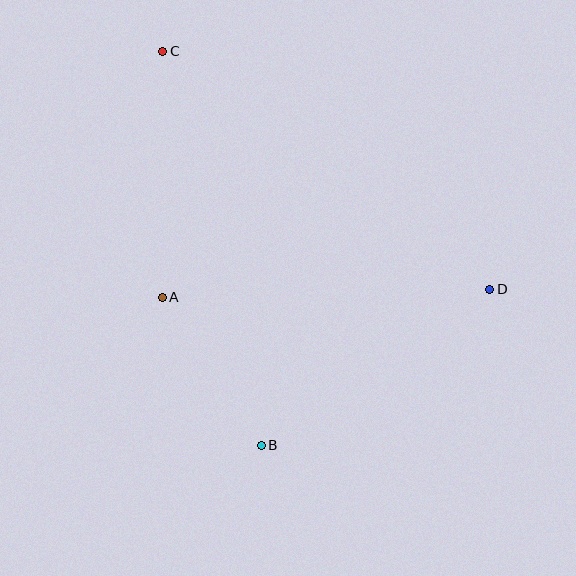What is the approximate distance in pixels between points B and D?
The distance between B and D is approximately 277 pixels.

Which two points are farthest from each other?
Points B and C are farthest from each other.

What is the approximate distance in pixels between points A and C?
The distance between A and C is approximately 246 pixels.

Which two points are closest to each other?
Points A and B are closest to each other.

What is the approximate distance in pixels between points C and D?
The distance between C and D is approximately 404 pixels.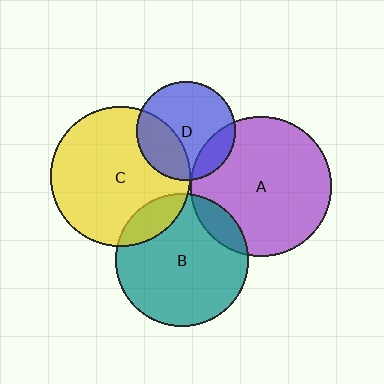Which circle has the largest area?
Circle A (purple).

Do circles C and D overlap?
Yes.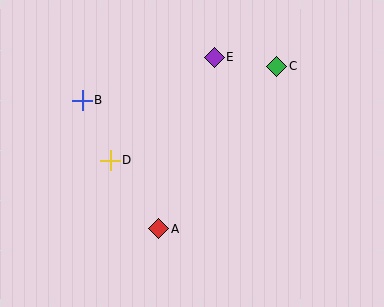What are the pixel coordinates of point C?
Point C is at (277, 66).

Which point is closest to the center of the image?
Point D at (110, 160) is closest to the center.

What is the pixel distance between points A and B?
The distance between A and B is 149 pixels.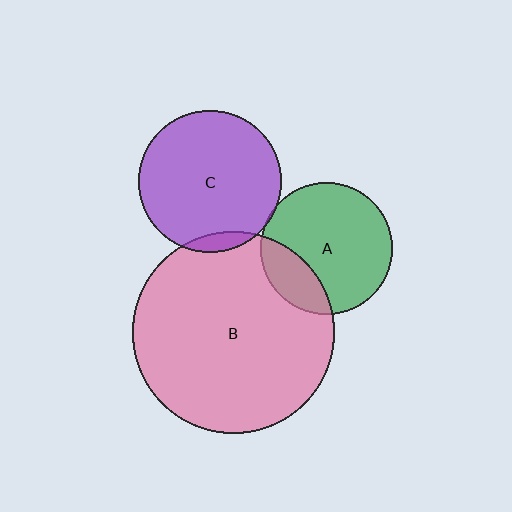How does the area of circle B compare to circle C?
Approximately 2.0 times.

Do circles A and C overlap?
Yes.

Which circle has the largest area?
Circle B (pink).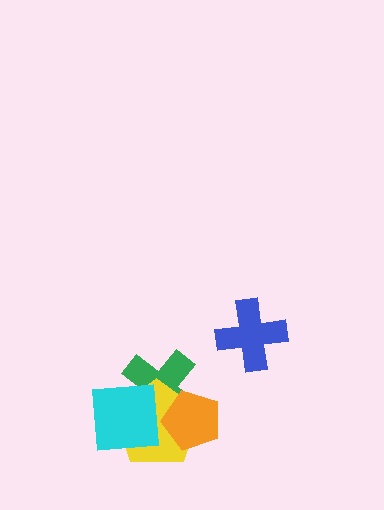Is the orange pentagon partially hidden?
Yes, it is partially covered by another shape.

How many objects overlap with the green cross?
3 objects overlap with the green cross.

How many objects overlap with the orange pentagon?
3 objects overlap with the orange pentagon.